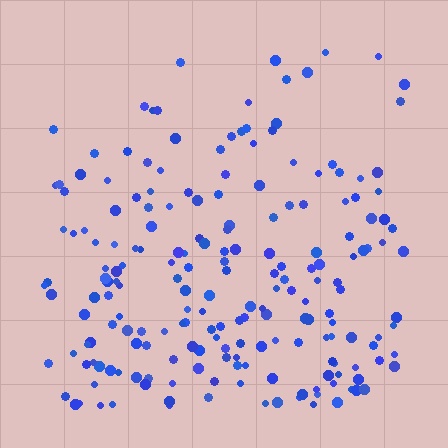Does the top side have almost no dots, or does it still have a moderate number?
Still a moderate number, just noticeably fewer than the bottom.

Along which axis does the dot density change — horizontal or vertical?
Vertical.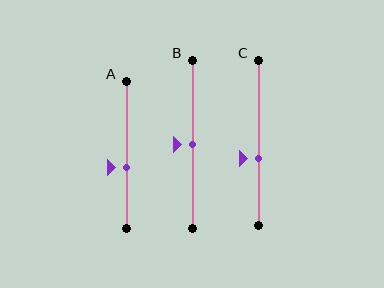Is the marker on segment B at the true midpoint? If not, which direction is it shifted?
Yes, the marker on segment B is at the true midpoint.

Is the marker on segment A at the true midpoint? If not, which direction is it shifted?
No, the marker on segment A is shifted downward by about 9% of the segment length.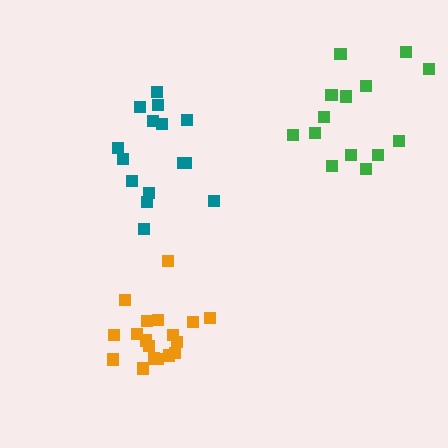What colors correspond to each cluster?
The clusters are colored: green, teal, orange.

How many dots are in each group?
Group 1: 14 dots, Group 2: 15 dots, Group 3: 18 dots (47 total).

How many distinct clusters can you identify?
There are 3 distinct clusters.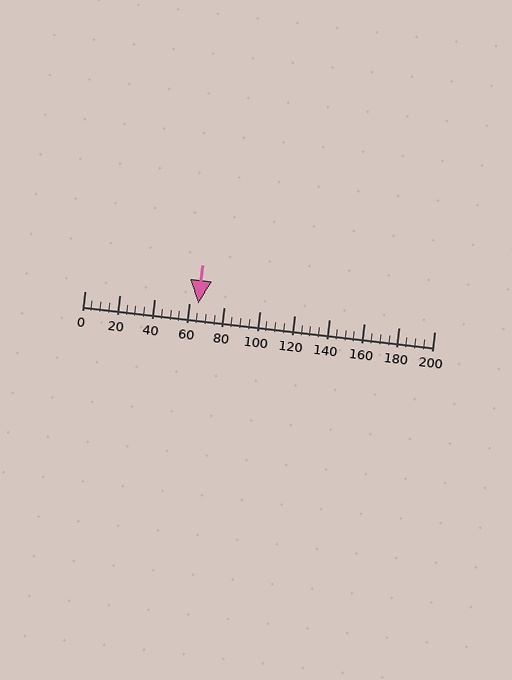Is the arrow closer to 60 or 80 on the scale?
The arrow is closer to 60.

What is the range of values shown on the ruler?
The ruler shows values from 0 to 200.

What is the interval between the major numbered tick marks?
The major tick marks are spaced 20 units apart.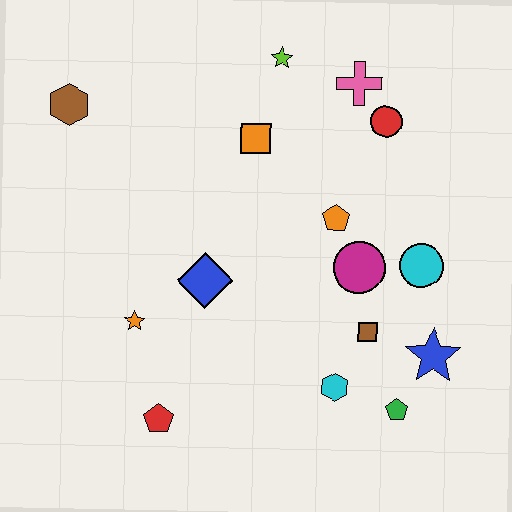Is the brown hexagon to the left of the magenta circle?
Yes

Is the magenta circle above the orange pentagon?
No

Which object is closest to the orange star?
The blue diamond is closest to the orange star.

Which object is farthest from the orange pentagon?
The brown hexagon is farthest from the orange pentagon.